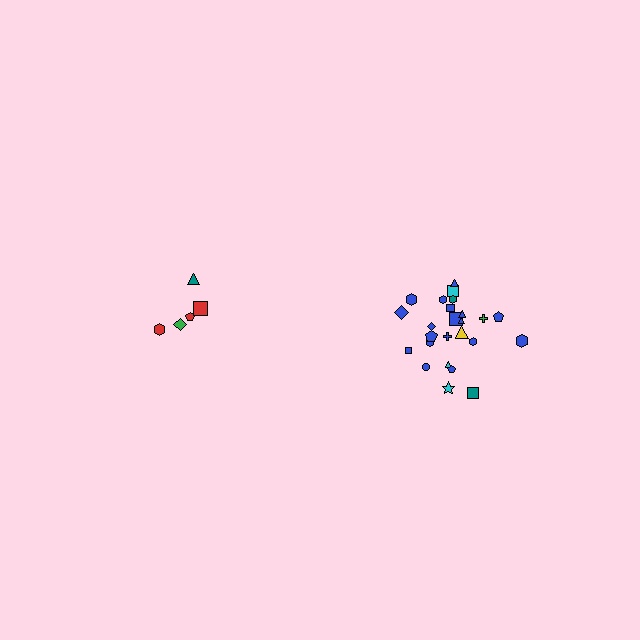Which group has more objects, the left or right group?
The right group.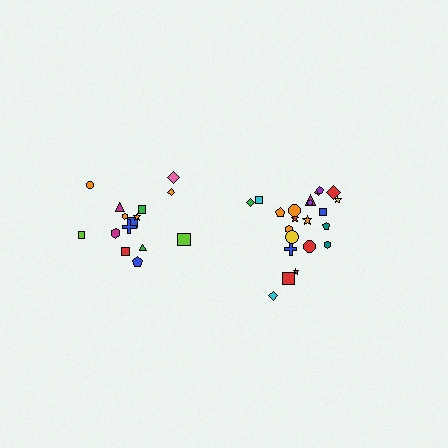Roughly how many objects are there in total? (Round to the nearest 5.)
Roughly 35 objects in total.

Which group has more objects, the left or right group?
The right group.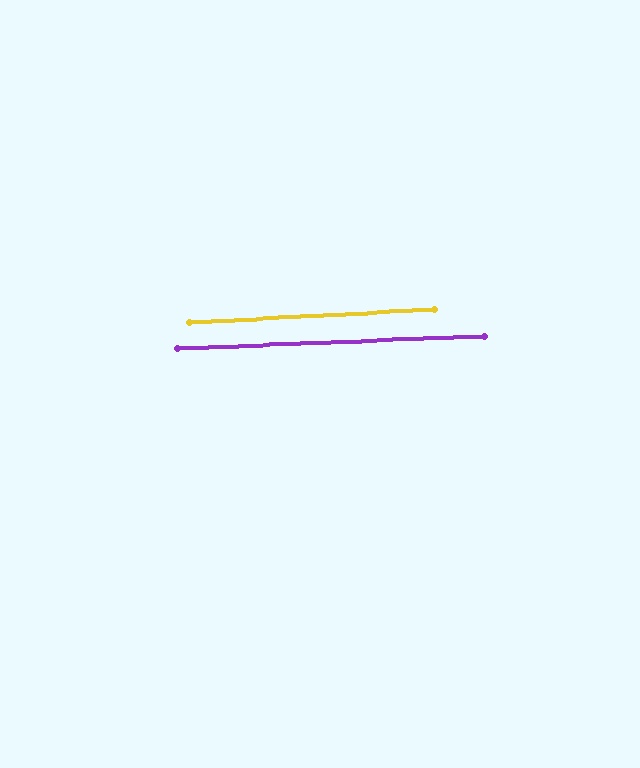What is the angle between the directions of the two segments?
Approximately 1 degree.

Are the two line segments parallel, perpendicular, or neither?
Parallel — their directions differ by only 0.6°.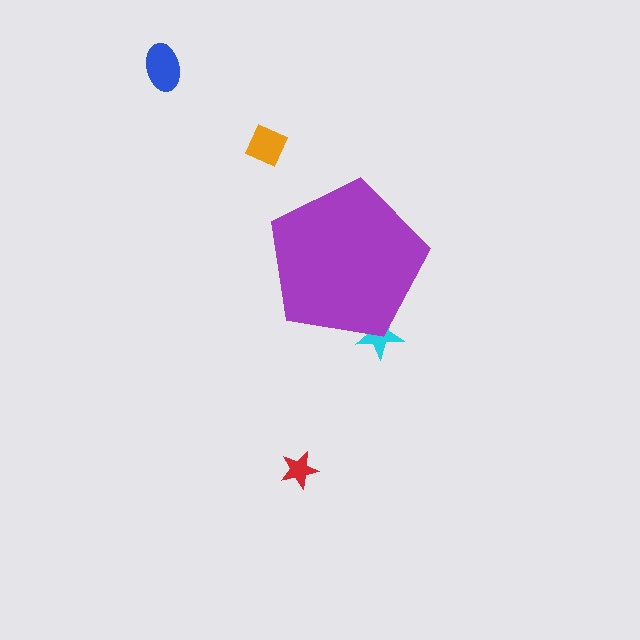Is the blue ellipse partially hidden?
No, the blue ellipse is fully visible.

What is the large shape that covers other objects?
A purple pentagon.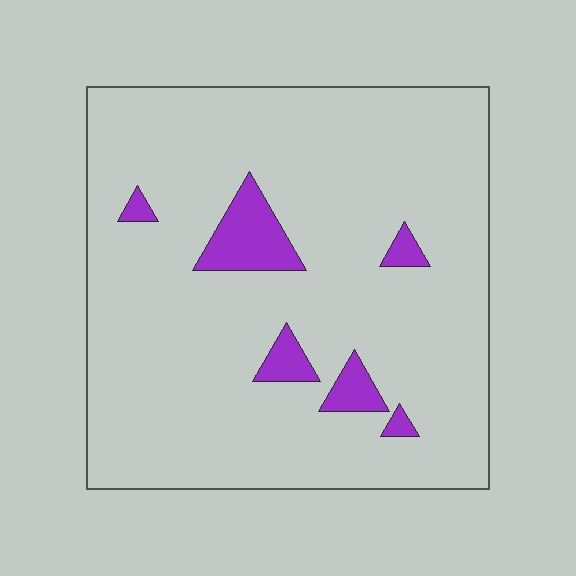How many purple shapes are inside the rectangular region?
6.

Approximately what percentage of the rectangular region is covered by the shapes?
Approximately 10%.